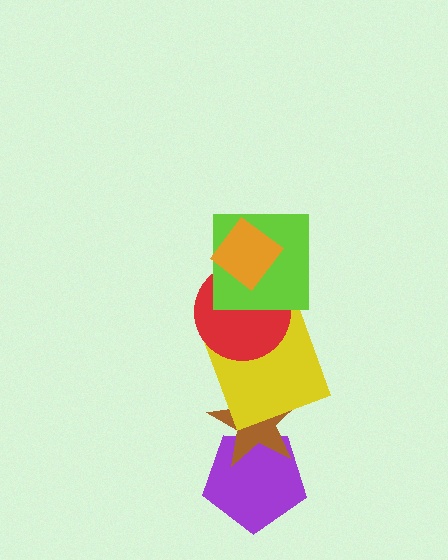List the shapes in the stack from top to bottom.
From top to bottom: the orange diamond, the lime square, the red circle, the yellow square, the brown star, the purple pentagon.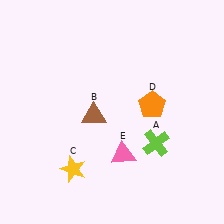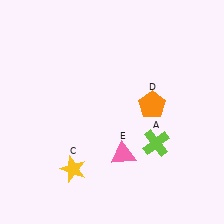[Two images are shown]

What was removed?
The brown triangle (B) was removed in Image 2.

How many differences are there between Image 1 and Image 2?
There is 1 difference between the two images.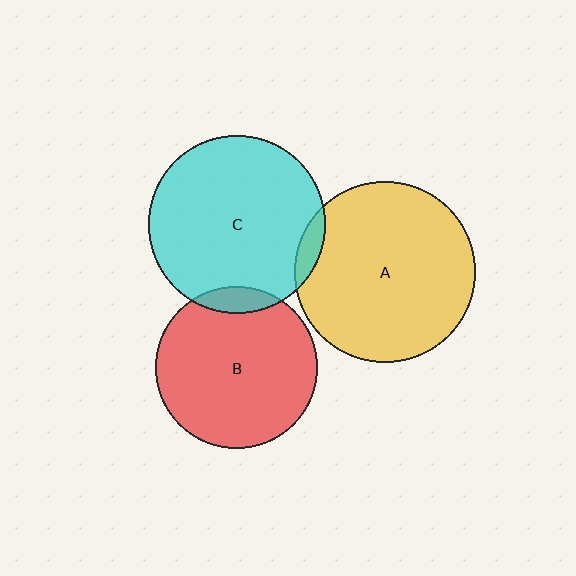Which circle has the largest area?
Circle A (yellow).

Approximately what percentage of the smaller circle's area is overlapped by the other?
Approximately 5%.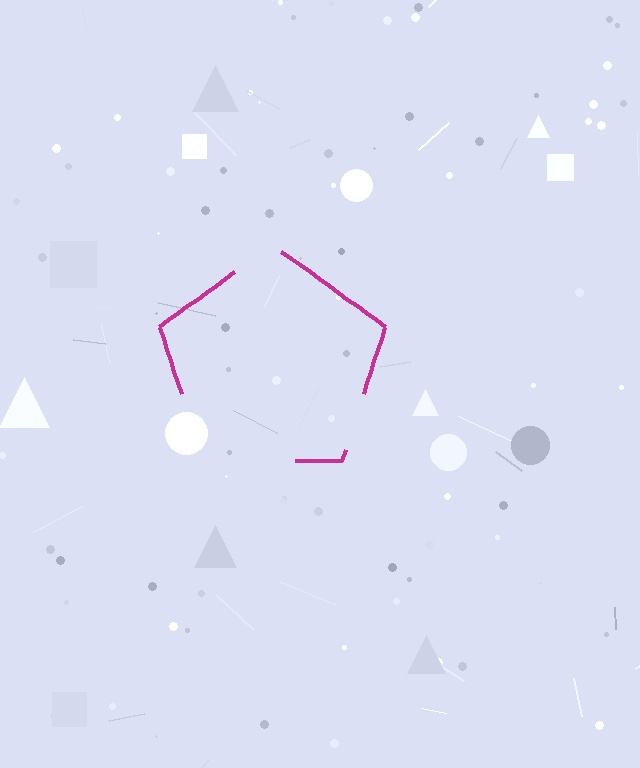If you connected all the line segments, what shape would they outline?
They would outline a pentagon.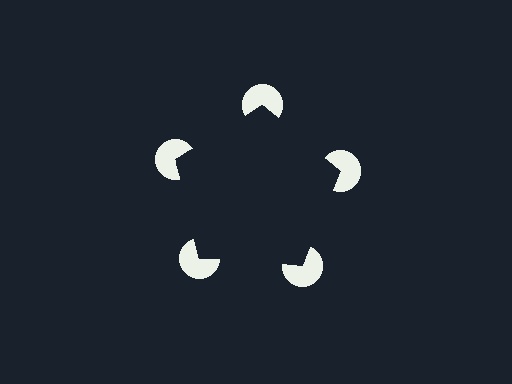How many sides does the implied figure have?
5 sides.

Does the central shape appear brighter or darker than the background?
It typically appears slightly darker than the background, even though no actual brightness change is drawn.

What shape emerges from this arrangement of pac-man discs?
An illusory pentagon — its edges are inferred from the aligned wedge cuts in the pac-man discs, not physically drawn.